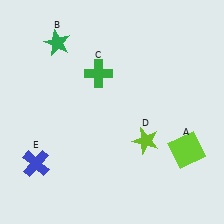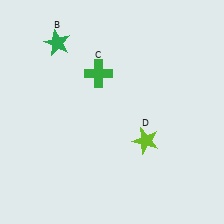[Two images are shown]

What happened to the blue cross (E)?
The blue cross (E) was removed in Image 2. It was in the bottom-left area of Image 1.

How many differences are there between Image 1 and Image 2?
There are 2 differences between the two images.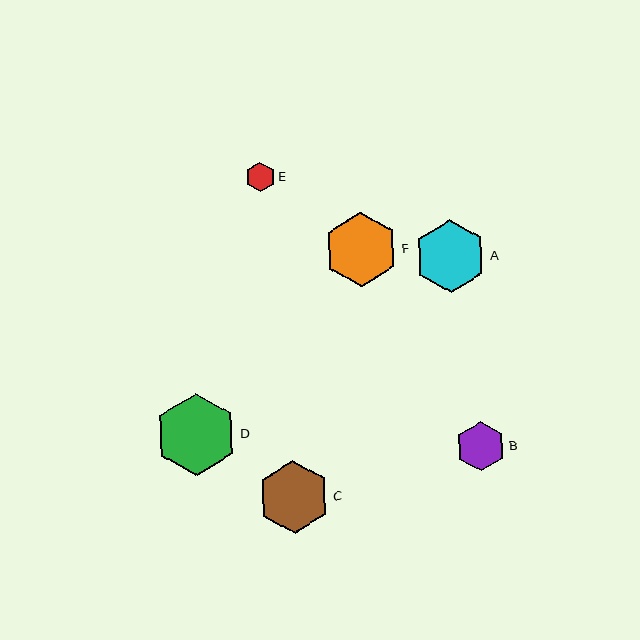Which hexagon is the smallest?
Hexagon E is the smallest with a size of approximately 30 pixels.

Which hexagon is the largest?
Hexagon D is the largest with a size of approximately 82 pixels.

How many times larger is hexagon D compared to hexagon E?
Hexagon D is approximately 2.8 times the size of hexagon E.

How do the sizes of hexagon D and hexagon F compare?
Hexagon D and hexagon F are approximately the same size.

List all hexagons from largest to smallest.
From largest to smallest: D, F, A, C, B, E.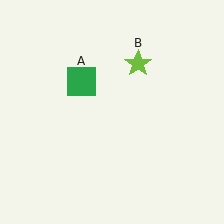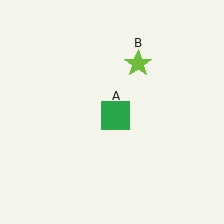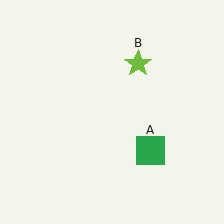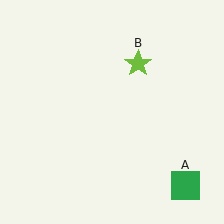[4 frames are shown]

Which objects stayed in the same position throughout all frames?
Lime star (object B) remained stationary.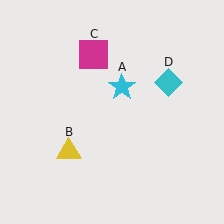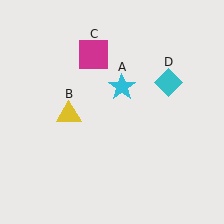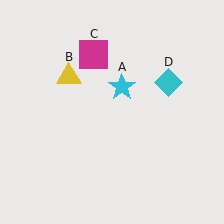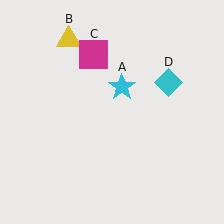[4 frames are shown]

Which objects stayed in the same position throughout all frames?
Cyan star (object A) and magenta square (object C) and cyan diamond (object D) remained stationary.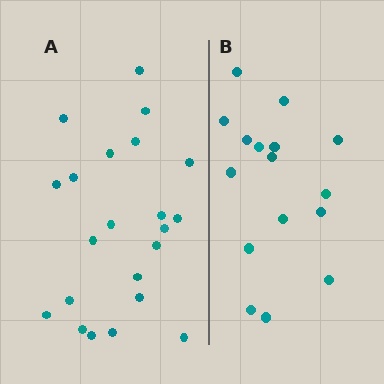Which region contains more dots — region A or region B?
Region A (the left region) has more dots.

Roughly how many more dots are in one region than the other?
Region A has about 6 more dots than region B.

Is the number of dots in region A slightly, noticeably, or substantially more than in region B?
Region A has noticeably more, but not dramatically so. The ratio is roughly 1.4 to 1.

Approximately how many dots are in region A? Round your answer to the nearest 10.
About 20 dots. (The exact count is 22, which rounds to 20.)